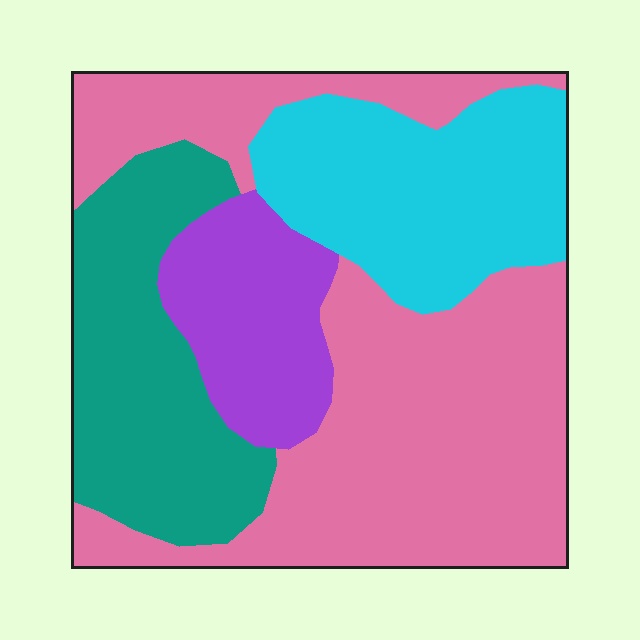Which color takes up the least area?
Purple, at roughly 15%.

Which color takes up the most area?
Pink, at roughly 45%.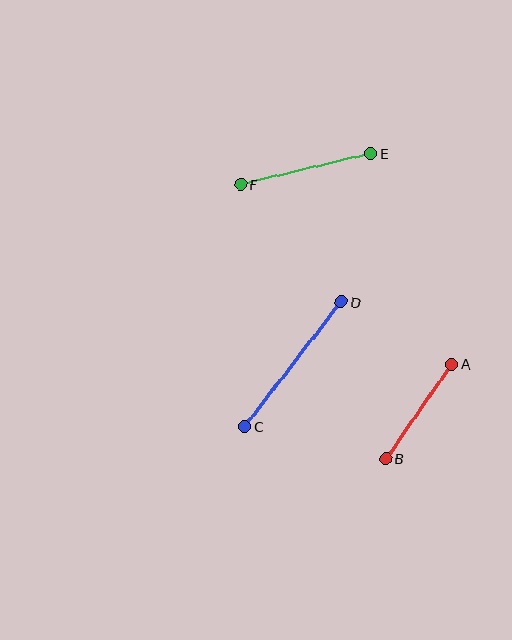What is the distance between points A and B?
The distance is approximately 115 pixels.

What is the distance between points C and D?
The distance is approximately 157 pixels.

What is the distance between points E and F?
The distance is approximately 134 pixels.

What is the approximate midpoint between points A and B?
The midpoint is at approximately (419, 411) pixels.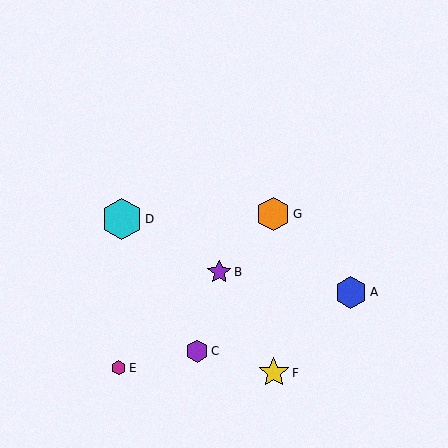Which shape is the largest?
The cyan hexagon (labeled D) is the largest.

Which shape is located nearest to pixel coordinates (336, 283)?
The blue hexagon (labeled A) at (351, 292) is nearest to that location.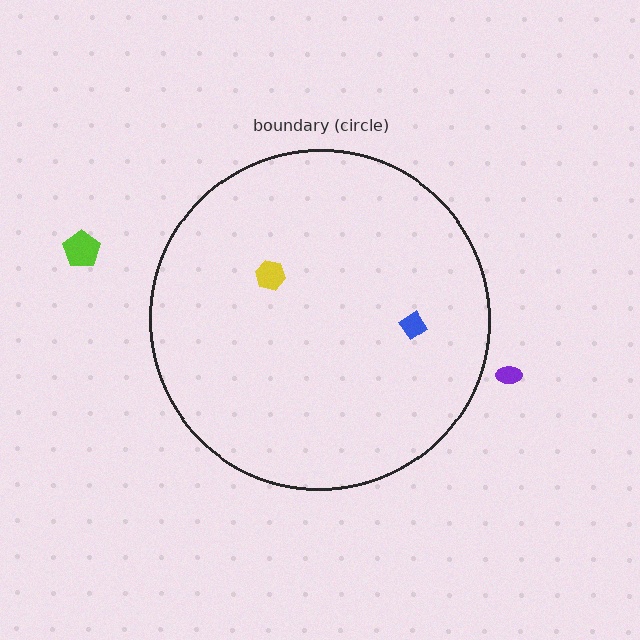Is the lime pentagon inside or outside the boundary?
Outside.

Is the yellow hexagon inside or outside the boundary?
Inside.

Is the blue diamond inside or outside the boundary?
Inside.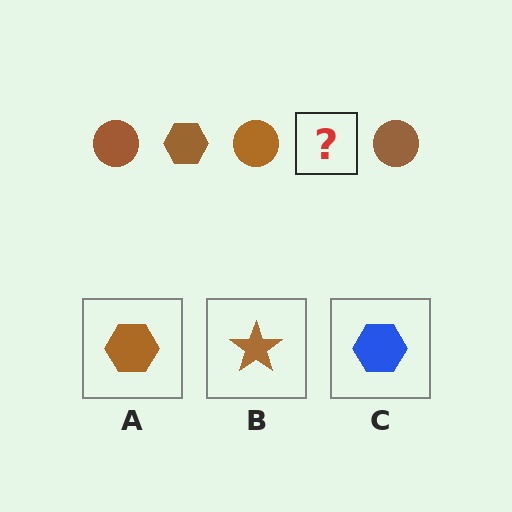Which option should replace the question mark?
Option A.